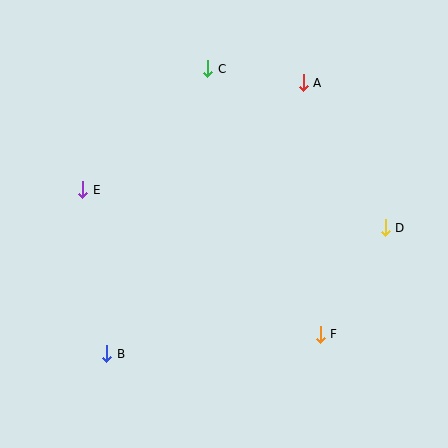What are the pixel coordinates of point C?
Point C is at (208, 69).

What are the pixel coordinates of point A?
Point A is at (303, 83).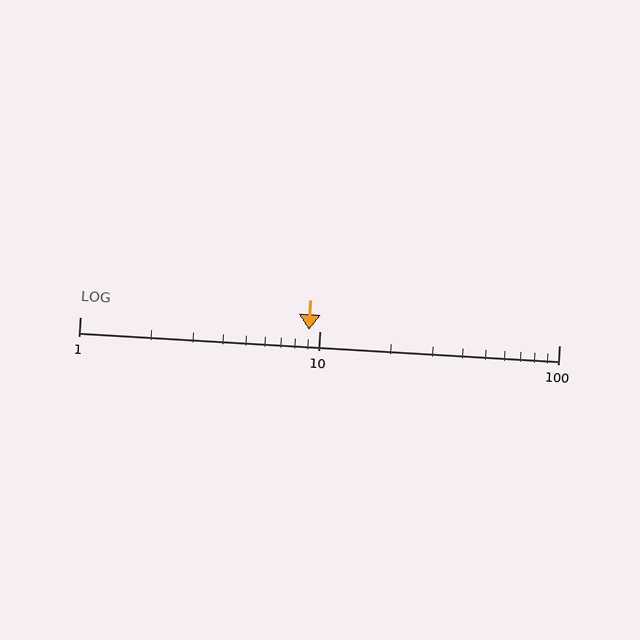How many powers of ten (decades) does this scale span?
The scale spans 2 decades, from 1 to 100.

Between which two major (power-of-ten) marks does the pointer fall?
The pointer is between 1 and 10.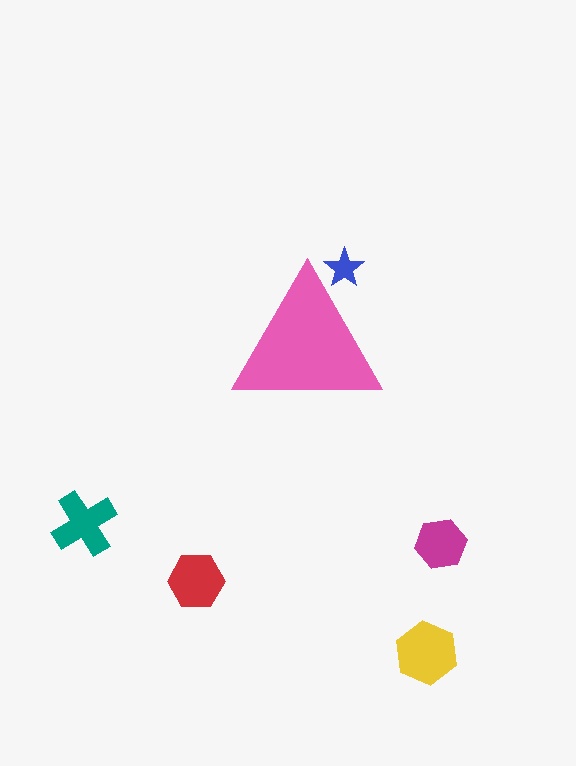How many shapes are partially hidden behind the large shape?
1 shape is partially hidden.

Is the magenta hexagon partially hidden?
No, the magenta hexagon is fully visible.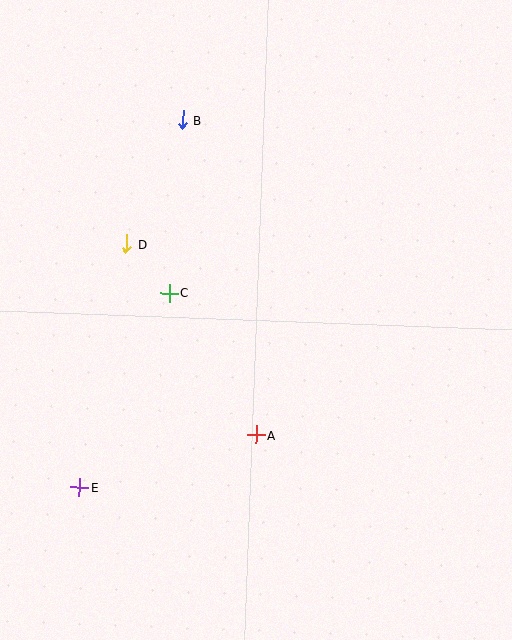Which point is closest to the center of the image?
Point C at (169, 293) is closest to the center.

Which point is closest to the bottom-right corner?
Point A is closest to the bottom-right corner.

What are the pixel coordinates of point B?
Point B is at (183, 120).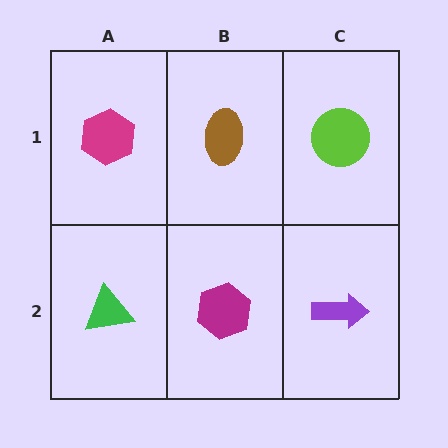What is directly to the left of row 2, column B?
A green triangle.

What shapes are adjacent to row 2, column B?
A brown ellipse (row 1, column B), a green triangle (row 2, column A), a purple arrow (row 2, column C).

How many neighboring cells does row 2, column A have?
2.